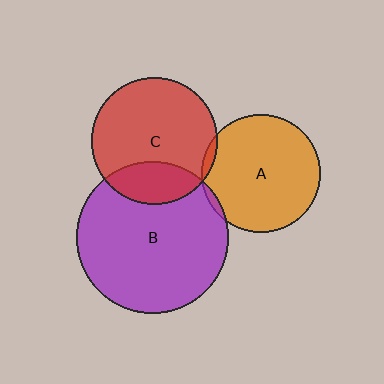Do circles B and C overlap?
Yes.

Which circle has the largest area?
Circle B (purple).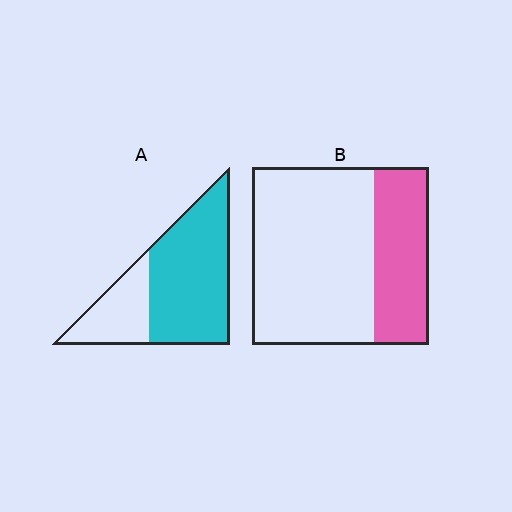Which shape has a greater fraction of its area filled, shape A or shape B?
Shape A.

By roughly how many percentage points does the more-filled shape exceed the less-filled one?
By roughly 40 percentage points (A over B).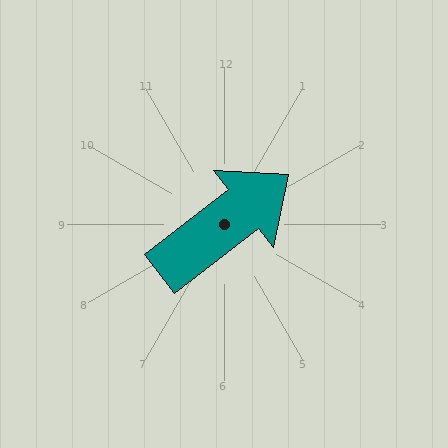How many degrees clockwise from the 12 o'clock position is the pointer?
Approximately 52 degrees.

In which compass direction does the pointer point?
Northeast.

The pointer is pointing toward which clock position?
Roughly 2 o'clock.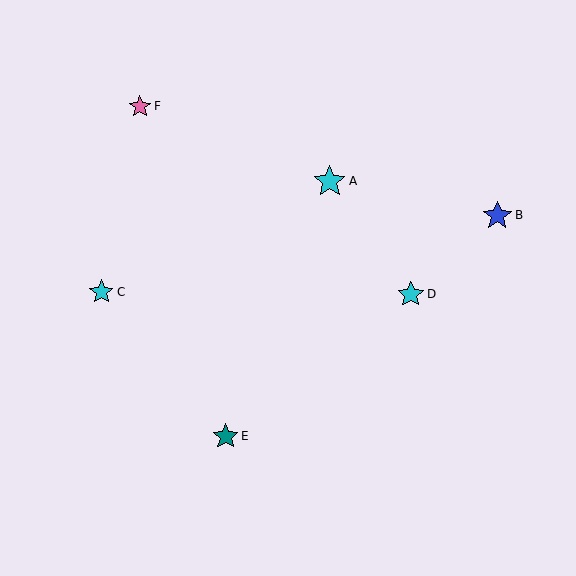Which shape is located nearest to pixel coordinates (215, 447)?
The teal star (labeled E) at (226, 436) is nearest to that location.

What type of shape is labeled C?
Shape C is a cyan star.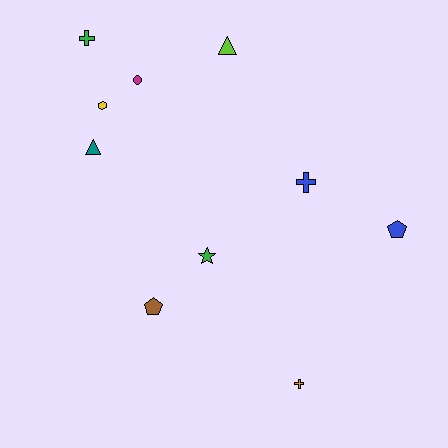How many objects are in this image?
There are 10 objects.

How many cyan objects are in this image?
There are no cyan objects.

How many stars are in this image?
There is 1 star.